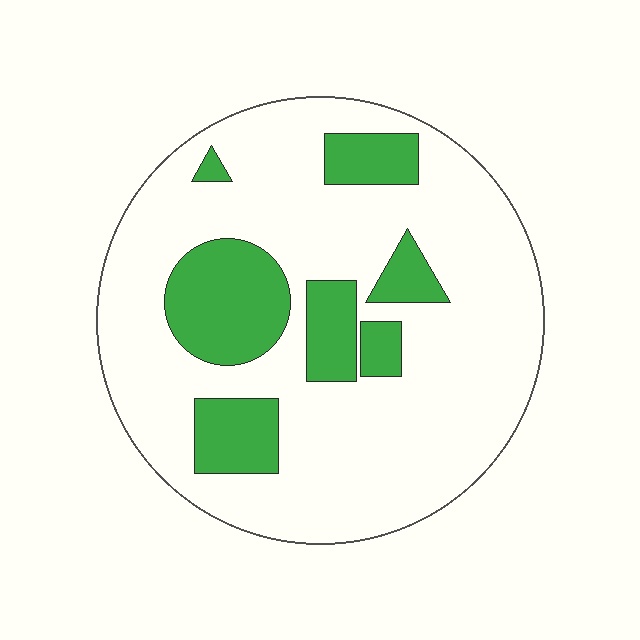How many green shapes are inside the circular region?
7.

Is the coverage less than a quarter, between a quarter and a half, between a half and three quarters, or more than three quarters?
Less than a quarter.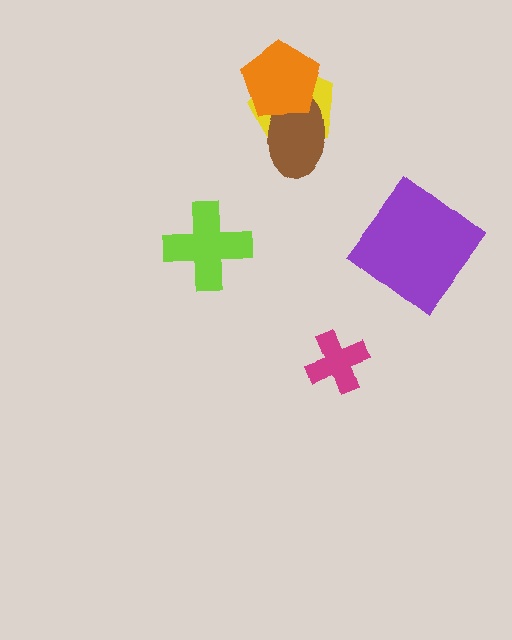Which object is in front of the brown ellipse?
The orange pentagon is in front of the brown ellipse.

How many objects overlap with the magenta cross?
0 objects overlap with the magenta cross.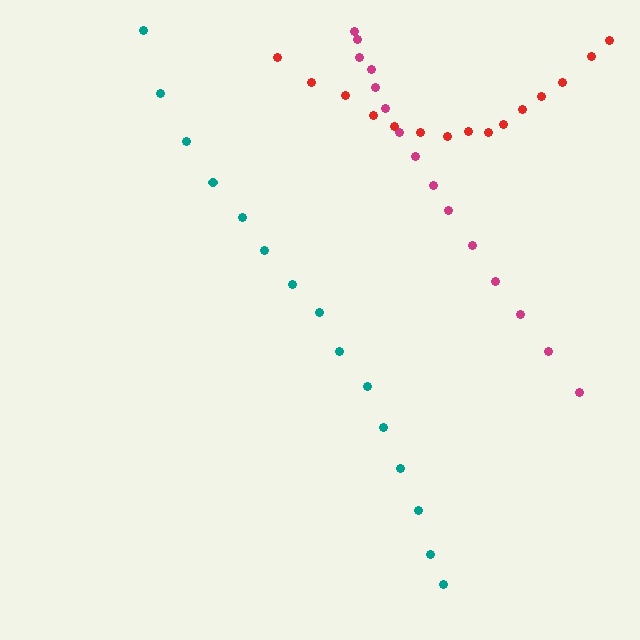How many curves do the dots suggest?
There are 3 distinct paths.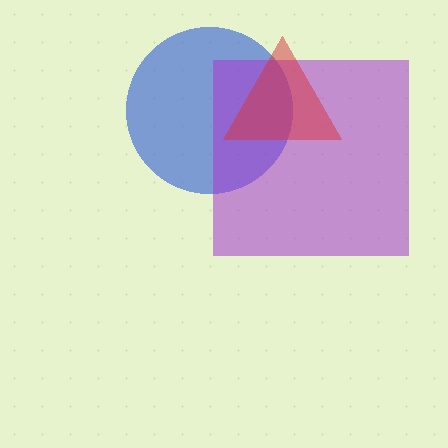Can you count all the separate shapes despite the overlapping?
Yes, there are 3 separate shapes.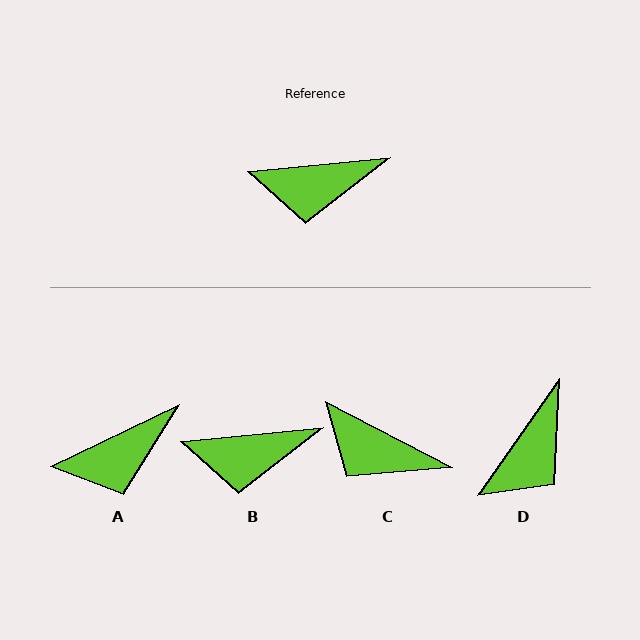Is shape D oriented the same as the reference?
No, it is off by about 50 degrees.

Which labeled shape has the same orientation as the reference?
B.